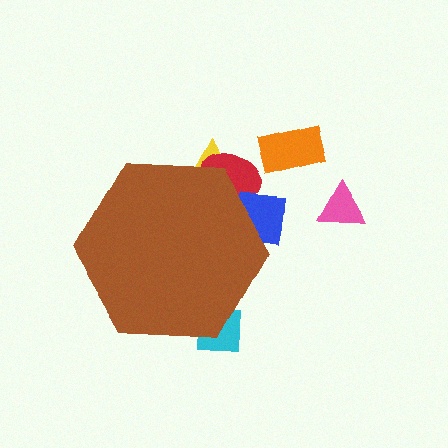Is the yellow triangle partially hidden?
Yes, the yellow triangle is partially hidden behind the brown hexagon.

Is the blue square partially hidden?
Yes, the blue square is partially hidden behind the brown hexagon.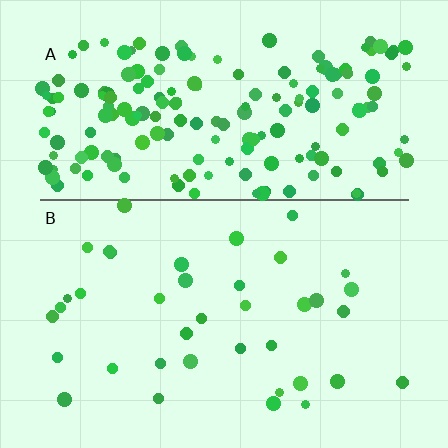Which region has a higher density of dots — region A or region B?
A (the top).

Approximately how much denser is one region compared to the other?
Approximately 5.0× — region A over region B.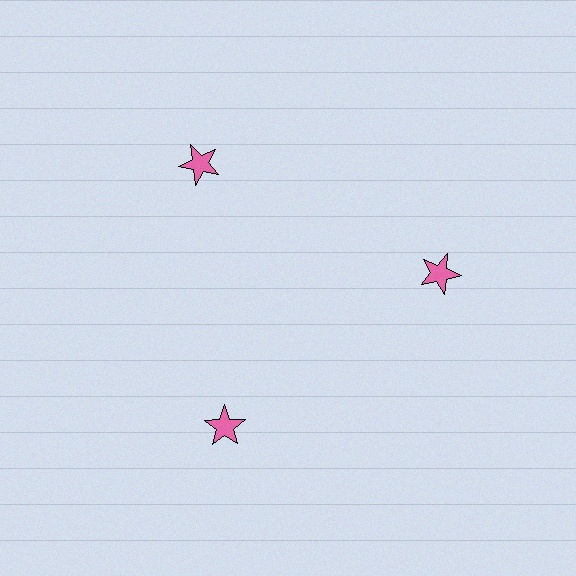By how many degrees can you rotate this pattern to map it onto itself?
The pattern maps onto itself every 120 degrees of rotation.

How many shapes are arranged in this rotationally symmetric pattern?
There are 3 shapes, arranged in 3 groups of 1.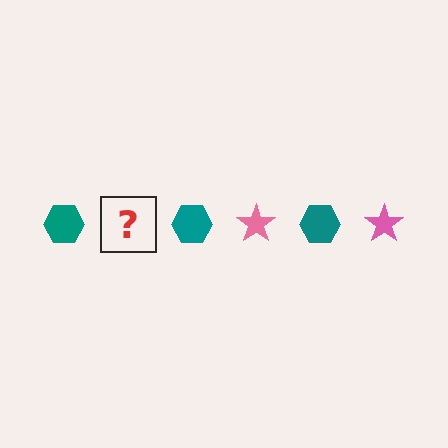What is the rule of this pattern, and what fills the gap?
The rule is that the pattern alternates between teal hexagon and pink star. The gap should be filled with a pink star.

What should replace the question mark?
The question mark should be replaced with a pink star.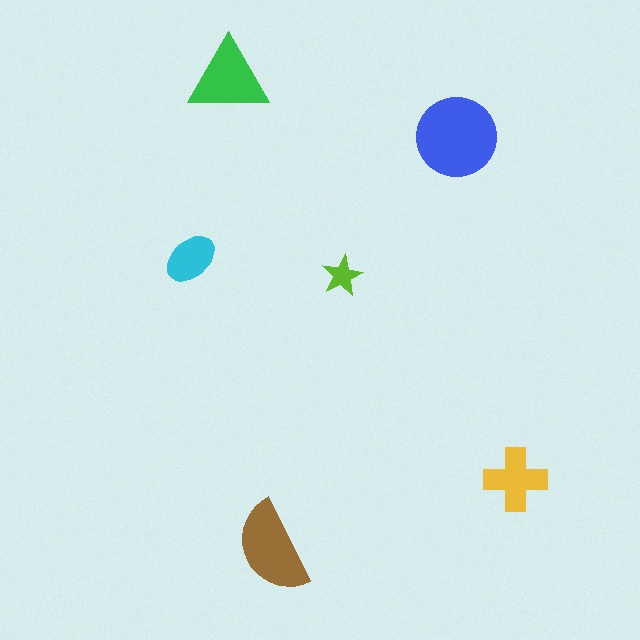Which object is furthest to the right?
The yellow cross is rightmost.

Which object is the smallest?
The lime star.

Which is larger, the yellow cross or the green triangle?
The green triangle.